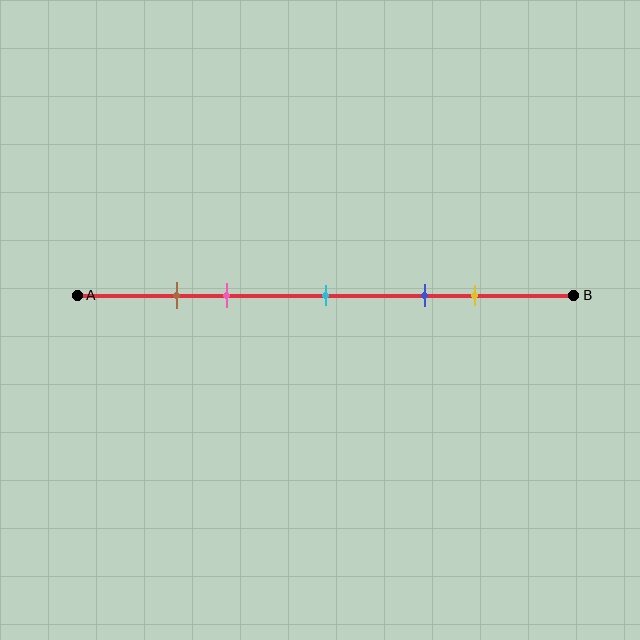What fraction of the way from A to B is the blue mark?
The blue mark is approximately 70% (0.7) of the way from A to B.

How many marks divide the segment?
There are 5 marks dividing the segment.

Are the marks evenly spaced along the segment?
No, the marks are not evenly spaced.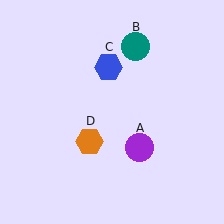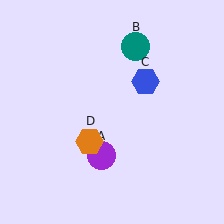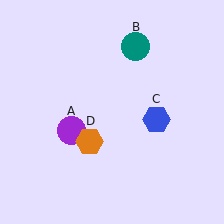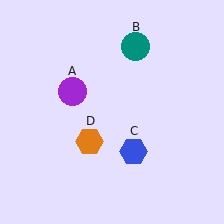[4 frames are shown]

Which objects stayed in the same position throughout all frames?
Teal circle (object B) and orange hexagon (object D) remained stationary.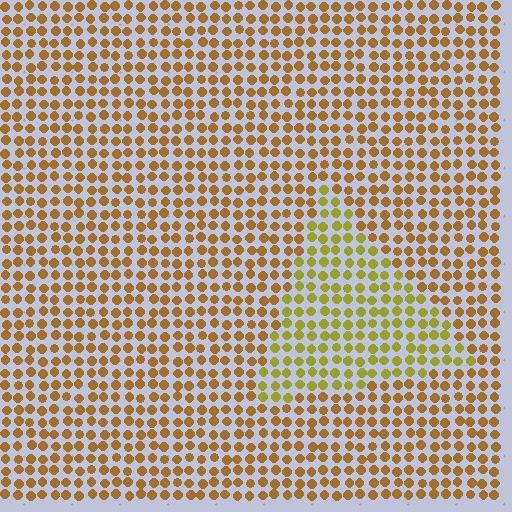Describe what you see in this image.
The image is filled with small brown elements in a uniform arrangement. A triangle-shaped region is visible where the elements are tinted to a slightly different hue, forming a subtle color boundary.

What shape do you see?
I see a triangle.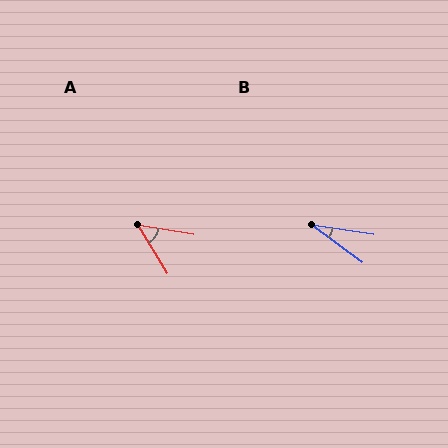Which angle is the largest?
A, at approximately 50 degrees.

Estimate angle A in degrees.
Approximately 50 degrees.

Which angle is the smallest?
B, at approximately 28 degrees.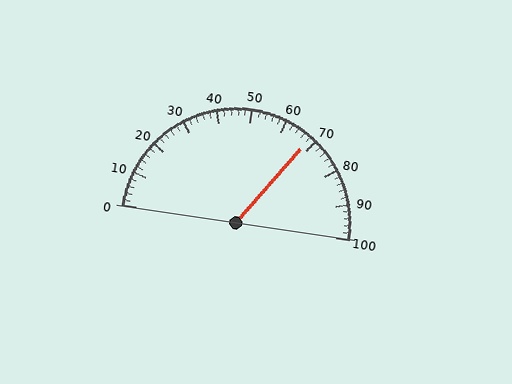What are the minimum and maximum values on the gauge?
The gauge ranges from 0 to 100.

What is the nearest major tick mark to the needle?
The nearest major tick mark is 70.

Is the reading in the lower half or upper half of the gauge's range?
The reading is in the upper half of the range (0 to 100).